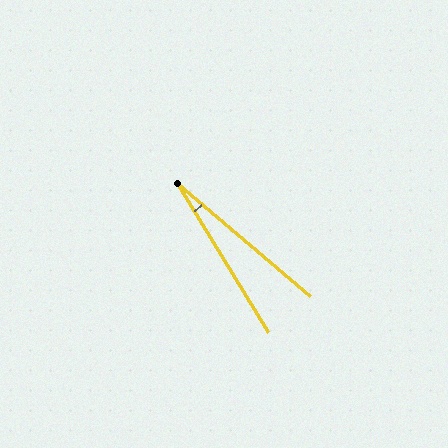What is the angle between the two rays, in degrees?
Approximately 18 degrees.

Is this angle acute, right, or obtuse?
It is acute.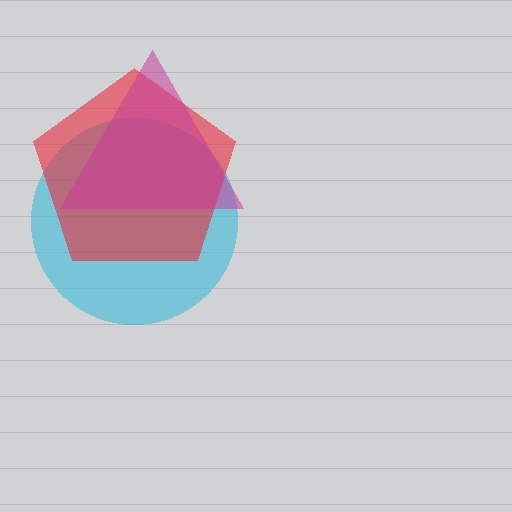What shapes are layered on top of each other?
The layered shapes are: a cyan circle, a red pentagon, a magenta triangle.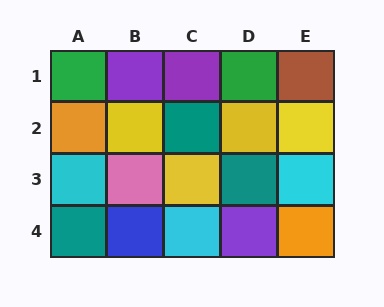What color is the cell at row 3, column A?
Cyan.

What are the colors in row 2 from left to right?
Orange, yellow, teal, yellow, yellow.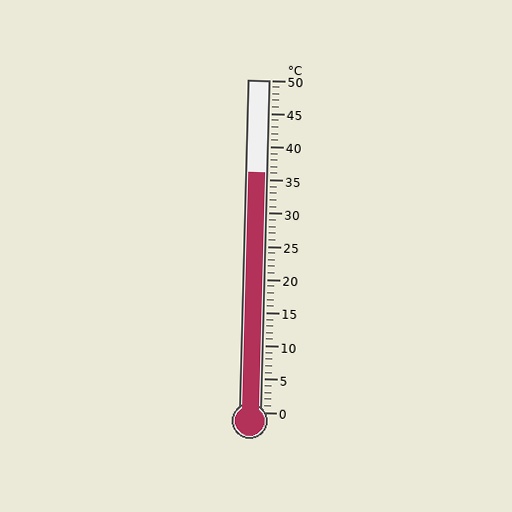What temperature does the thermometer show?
The thermometer shows approximately 36°C.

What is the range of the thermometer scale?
The thermometer scale ranges from 0°C to 50°C.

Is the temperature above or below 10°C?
The temperature is above 10°C.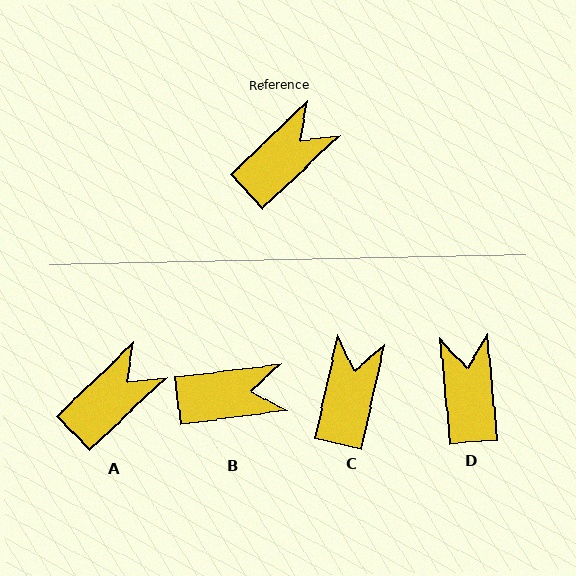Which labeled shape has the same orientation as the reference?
A.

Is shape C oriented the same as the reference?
No, it is off by about 34 degrees.